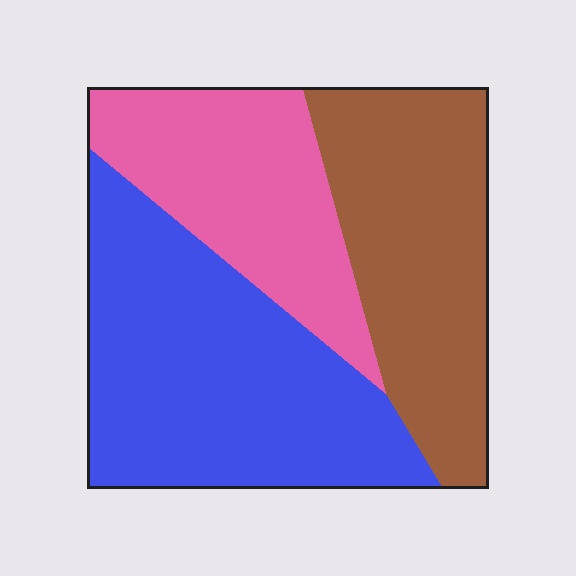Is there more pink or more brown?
Brown.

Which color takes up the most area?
Blue, at roughly 40%.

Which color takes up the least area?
Pink, at roughly 25%.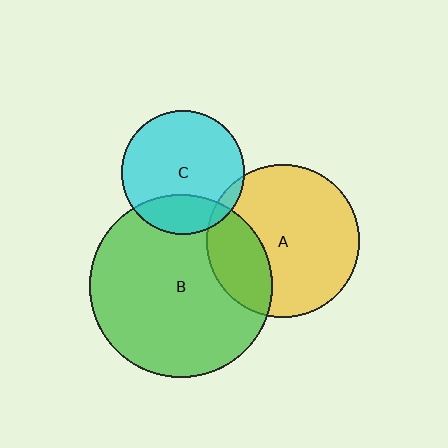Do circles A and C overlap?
Yes.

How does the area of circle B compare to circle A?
Approximately 1.4 times.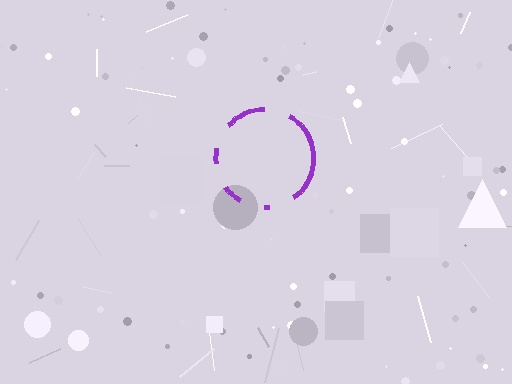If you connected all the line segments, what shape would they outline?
They would outline a circle.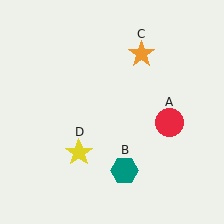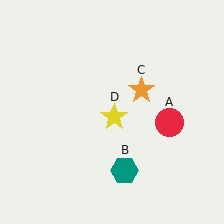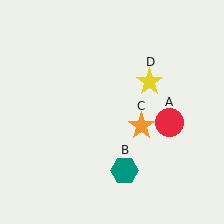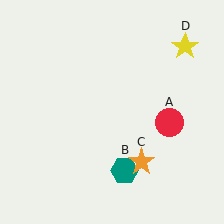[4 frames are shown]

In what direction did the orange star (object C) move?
The orange star (object C) moved down.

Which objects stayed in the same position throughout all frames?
Red circle (object A) and teal hexagon (object B) remained stationary.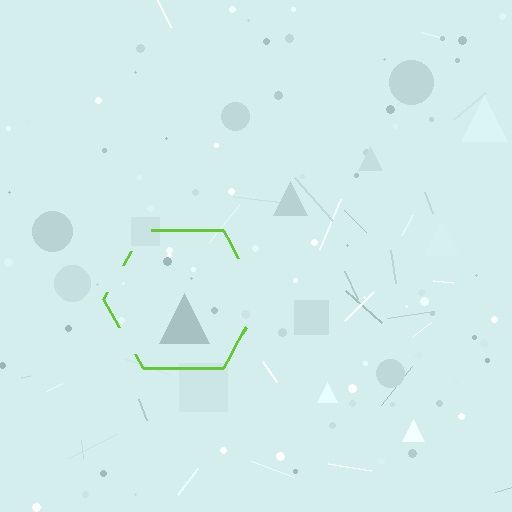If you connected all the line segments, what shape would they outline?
They would outline a hexagon.